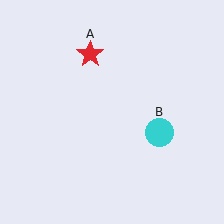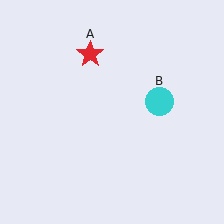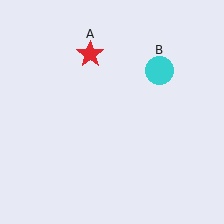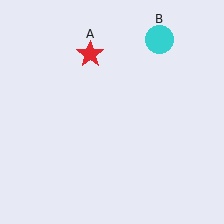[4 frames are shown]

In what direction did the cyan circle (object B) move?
The cyan circle (object B) moved up.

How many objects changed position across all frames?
1 object changed position: cyan circle (object B).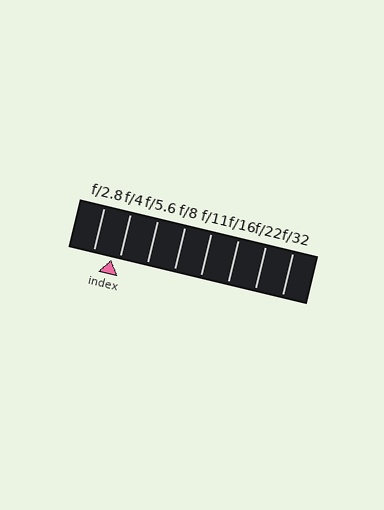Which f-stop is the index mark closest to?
The index mark is closest to f/4.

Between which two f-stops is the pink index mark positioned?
The index mark is between f/2.8 and f/4.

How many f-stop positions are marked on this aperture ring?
There are 8 f-stop positions marked.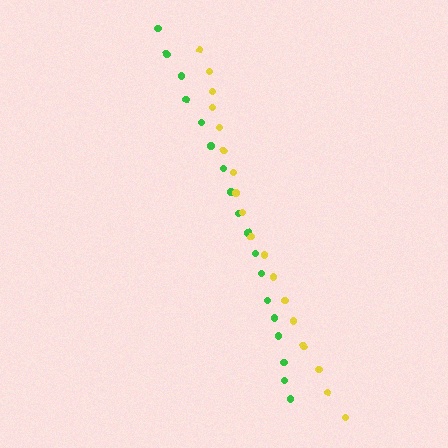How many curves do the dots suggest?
There are 2 distinct paths.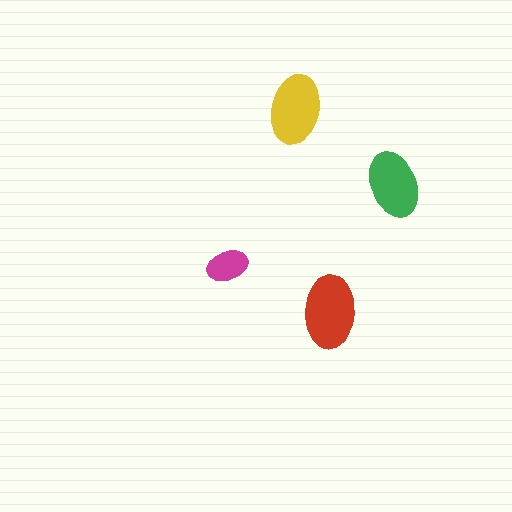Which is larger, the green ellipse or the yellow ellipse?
The yellow one.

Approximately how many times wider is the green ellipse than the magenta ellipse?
About 1.5 times wider.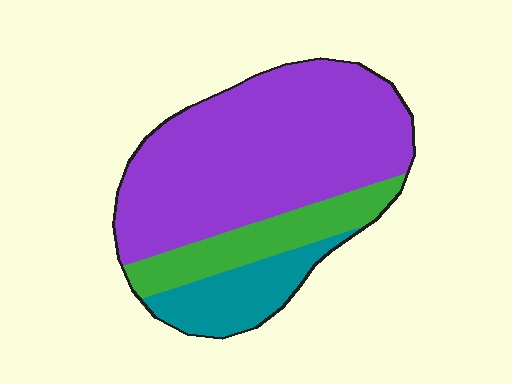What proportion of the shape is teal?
Teal takes up about one sixth (1/6) of the shape.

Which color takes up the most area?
Purple, at roughly 65%.